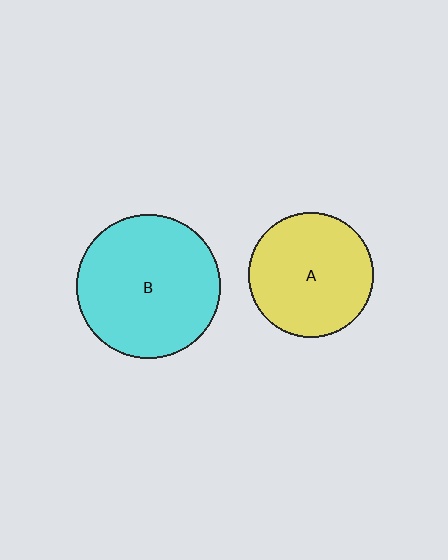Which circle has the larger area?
Circle B (cyan).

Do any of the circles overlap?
No, none of the circles overlap.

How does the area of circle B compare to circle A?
Approximately 1.3 times.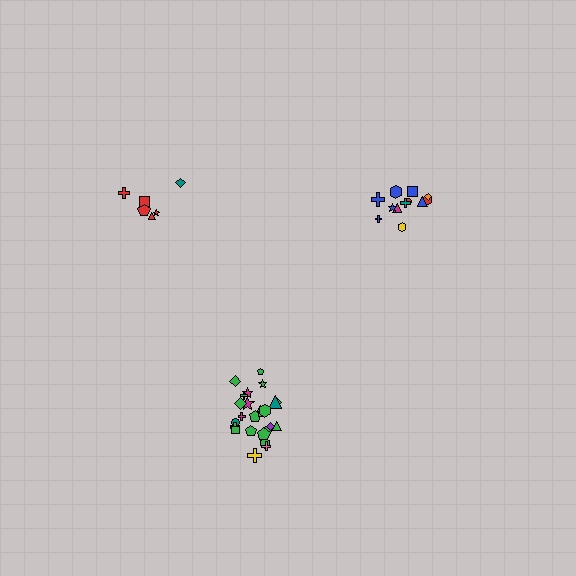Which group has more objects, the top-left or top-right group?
The top-right group.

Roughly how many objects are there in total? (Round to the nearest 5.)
Roughly 45 objects in total.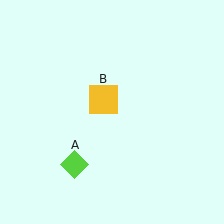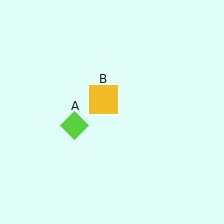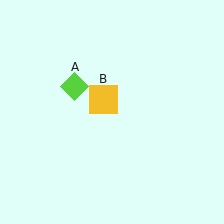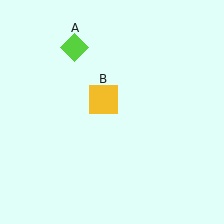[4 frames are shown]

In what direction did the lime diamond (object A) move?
The lime diamond (object A) moved up.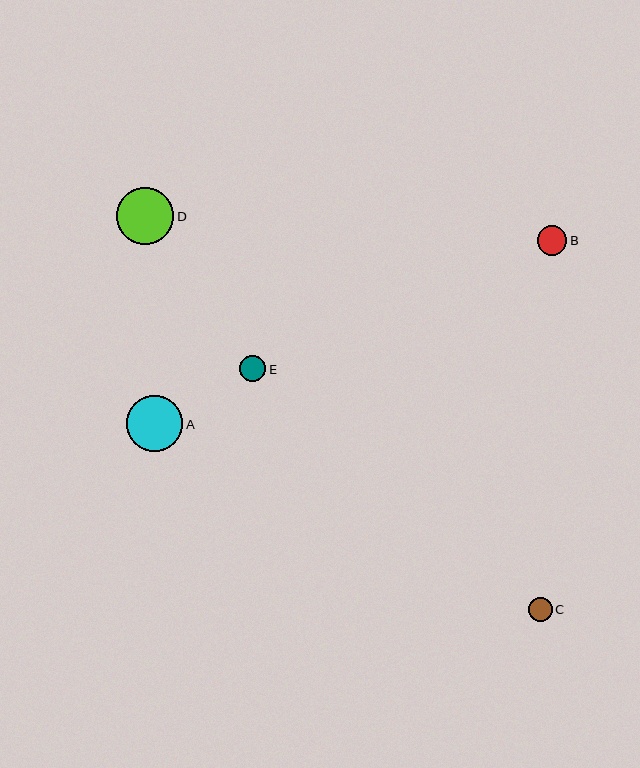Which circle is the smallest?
Circle C is the smallest with a size of approximately 24 pixels.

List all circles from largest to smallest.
From largest to smallest: D, A, B, E, C.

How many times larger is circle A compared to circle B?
Circle A is approximately 1.9 times the size of circle B.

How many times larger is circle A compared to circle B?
Circle A is approximately 1.9 times the size of circle B.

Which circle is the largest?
Circle D is the largest with a size of approximately 57 pixels.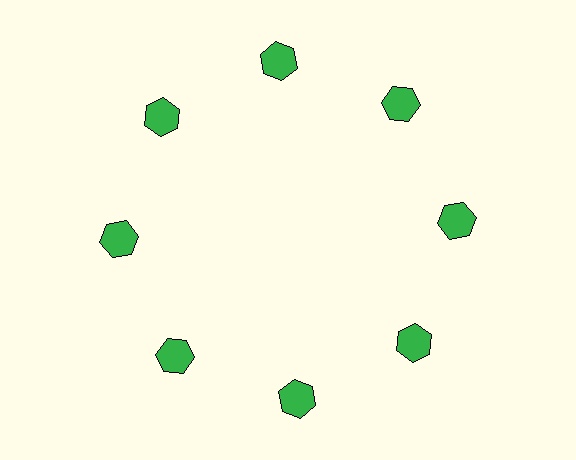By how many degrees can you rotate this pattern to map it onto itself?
The pattern maps onto itself every 45 degrees of rotation.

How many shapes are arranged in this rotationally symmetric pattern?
There are 8 shapes, arranged in 8 groups of 1.